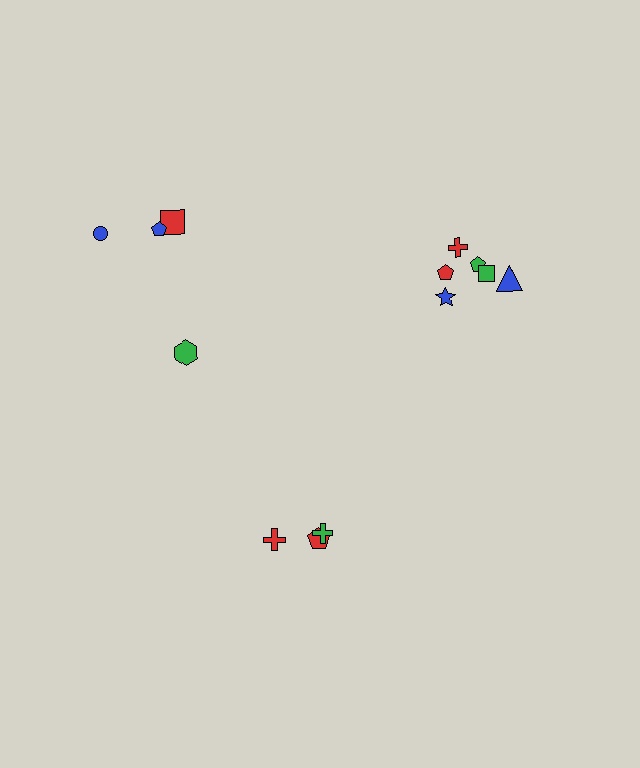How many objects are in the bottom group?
There are 3 objects.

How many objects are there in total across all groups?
There are 13 objects.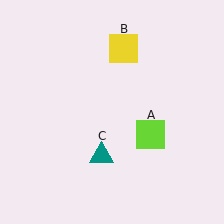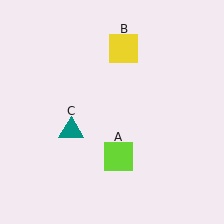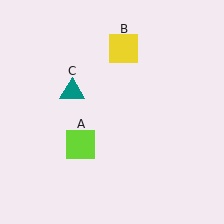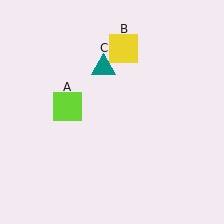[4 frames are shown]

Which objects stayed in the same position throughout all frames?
Yellow square (object B) remained stationary.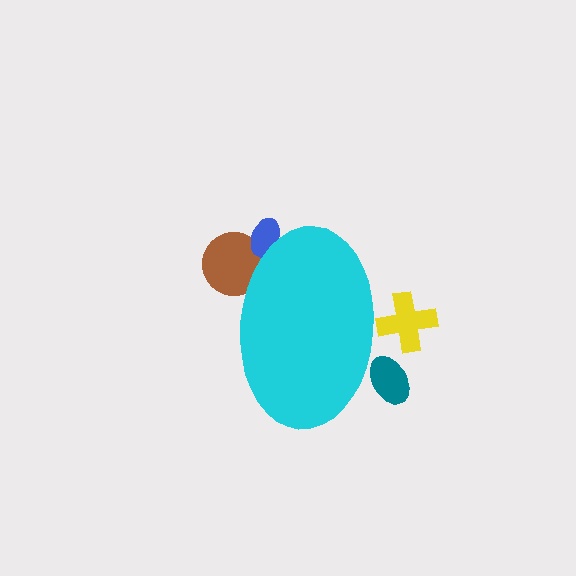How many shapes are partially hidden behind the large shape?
4 shapes are partially hidden.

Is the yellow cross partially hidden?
Yes, the yellow cross is partially hidden behind the cyan ellipse.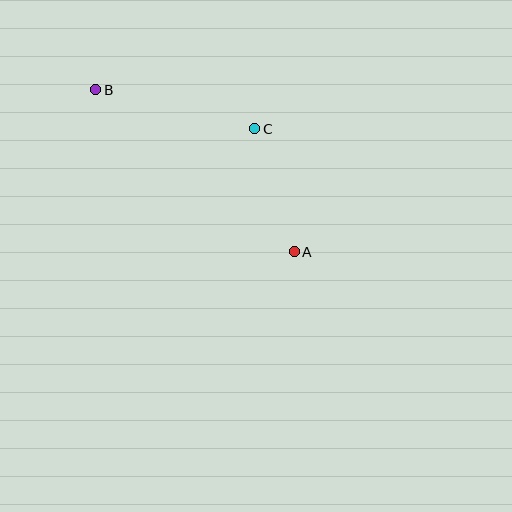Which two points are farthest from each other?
Points A and B are farthest from each other.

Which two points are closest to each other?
Points A and C are closest to each other.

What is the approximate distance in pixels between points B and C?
The distance between B and C is approximately 164 pixels.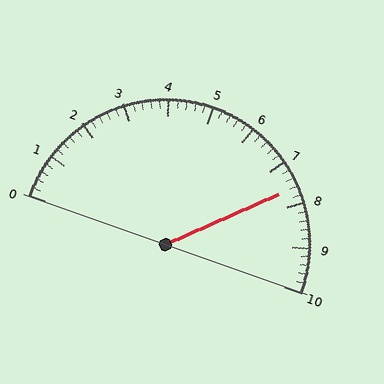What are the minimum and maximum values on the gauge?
The gauge ranges from 0 to 10.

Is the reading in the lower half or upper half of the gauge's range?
The reading is in the upper half of the range (0 to 10).